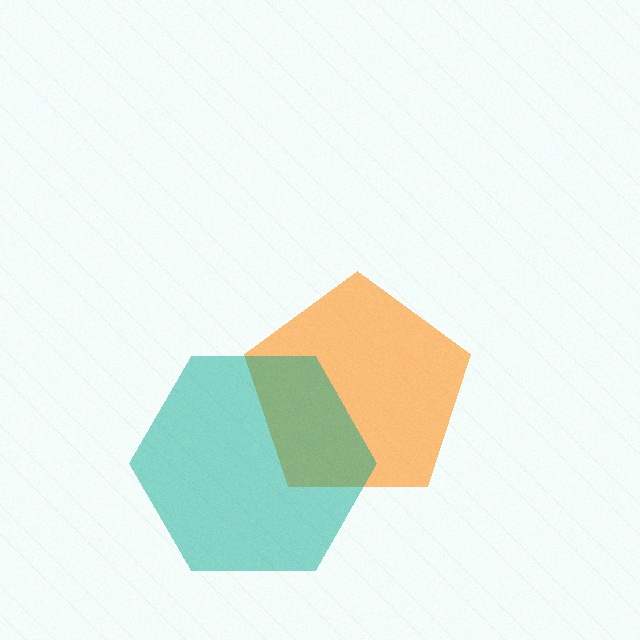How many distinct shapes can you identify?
There are 2 distinct shapes: an orange pentagon, a teal hexagon.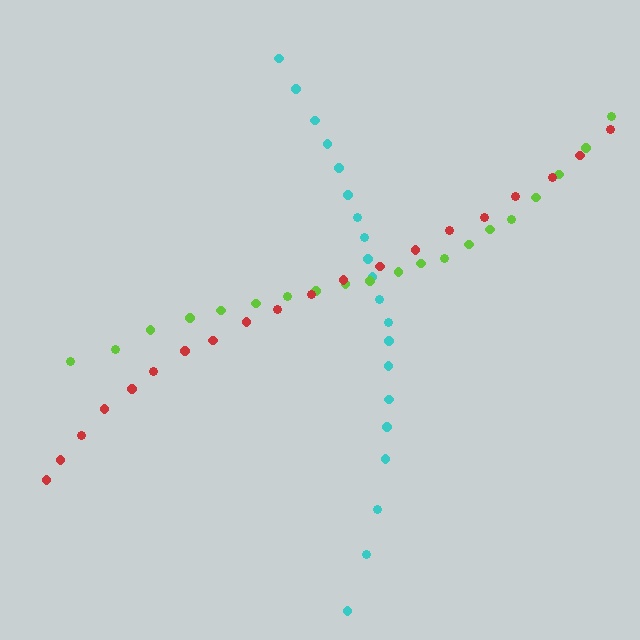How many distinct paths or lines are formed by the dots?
There are 3 distinct paths.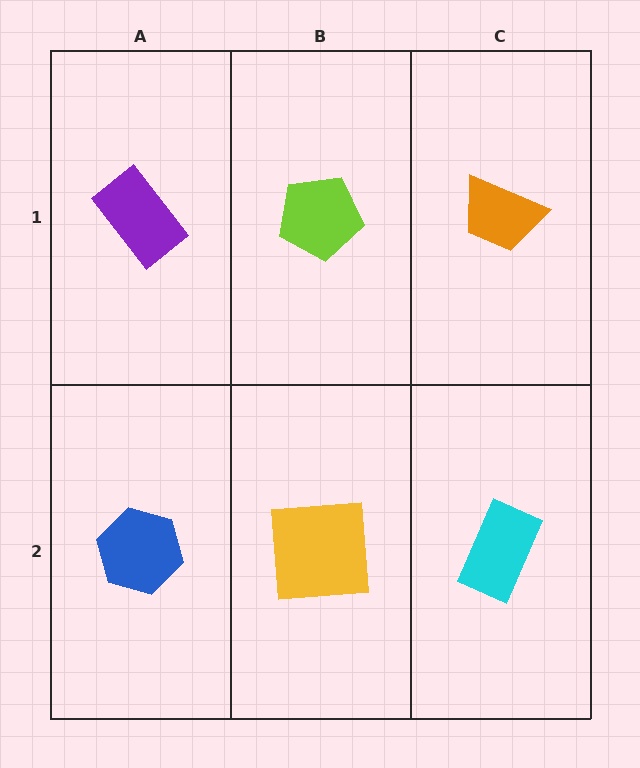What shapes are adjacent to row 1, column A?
A blue hexagon (row 2, column A), a lime pentagon (row 1, column B).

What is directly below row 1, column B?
A yellow square.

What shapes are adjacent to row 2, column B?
A lime pentagon (row 1, column B), a blue hexagon (row 2, column A), a cyan rectangle (row 2, column C).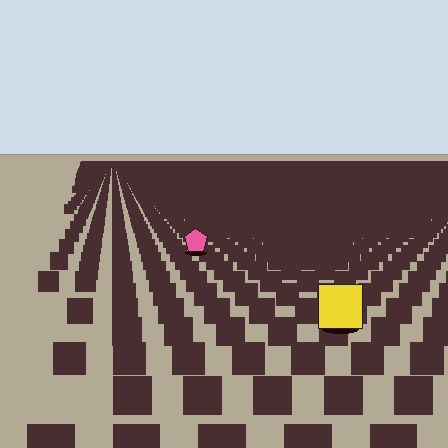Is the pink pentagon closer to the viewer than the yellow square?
No. The yellow square is closer — you can tell from the texture gradient: the ground texture is coarser near it.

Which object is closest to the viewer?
The yellow square is closest. The texture marks near it are larger and more spread out.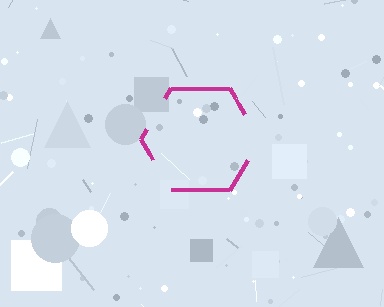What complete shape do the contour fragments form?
The contour fragments form a hexagon.